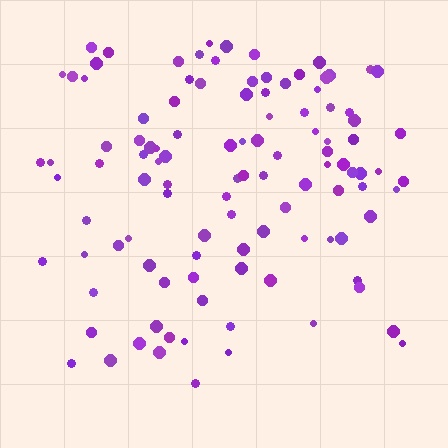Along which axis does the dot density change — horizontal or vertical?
Vertical.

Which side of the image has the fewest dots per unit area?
The bottom.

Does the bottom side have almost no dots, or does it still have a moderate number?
Still a moderate number, just noticeably fewer than the top.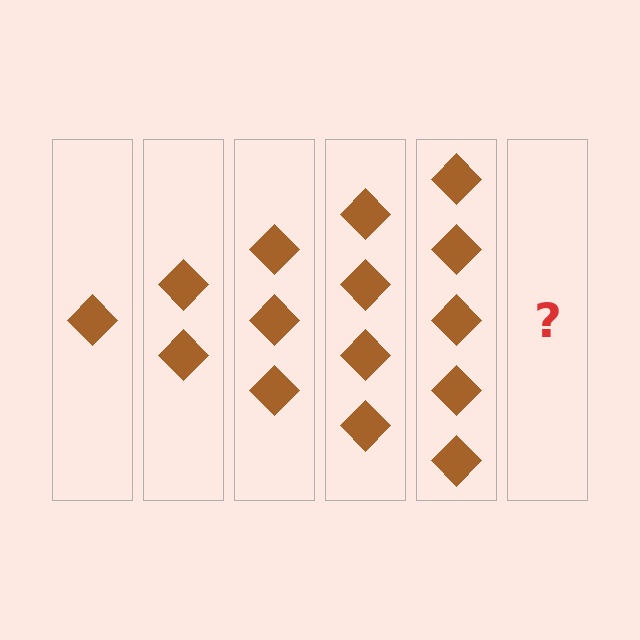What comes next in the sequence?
The next element should be 6 diamonds.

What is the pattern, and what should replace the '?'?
The pattern is that each step adds one more diamond. The '?' should be 6 diamonds.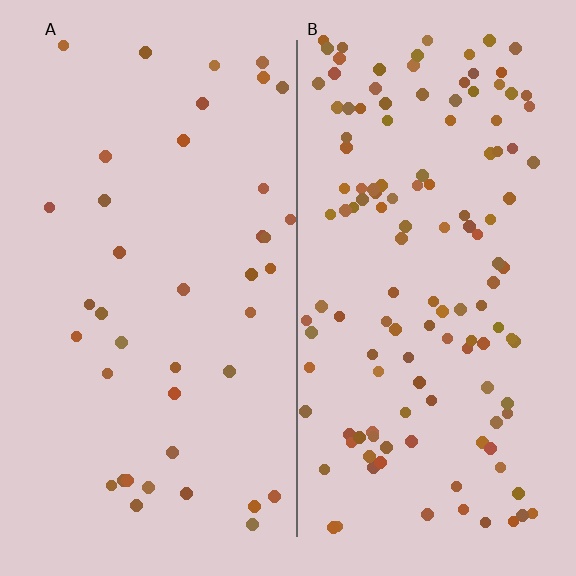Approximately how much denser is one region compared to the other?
Approximately 3.3× — region B over region A.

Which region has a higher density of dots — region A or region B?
B (the right).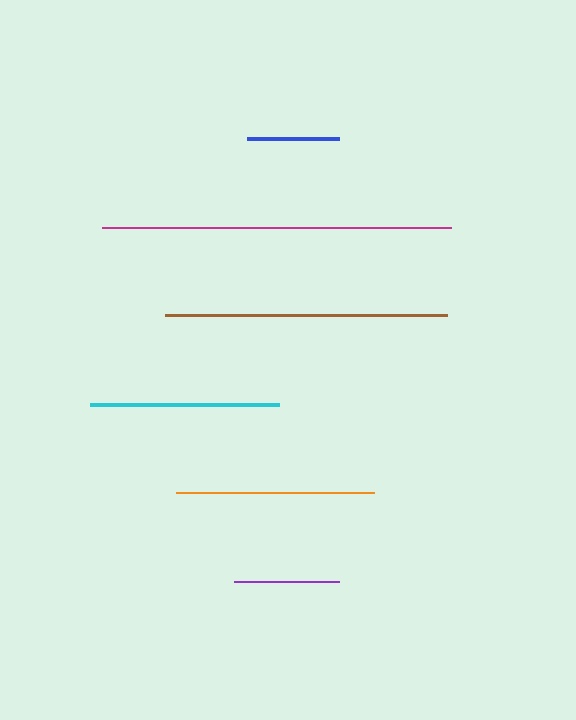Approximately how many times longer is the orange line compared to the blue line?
The orange line is approximately 2.2 times the length of the blue line.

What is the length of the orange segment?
The orange segment is approximately 198 pixels long.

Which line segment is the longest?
The magenta line is the longest at approximately 349 pixels.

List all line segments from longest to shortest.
From longest to shortest: magenta, brown, orange, cyan, purple, blue.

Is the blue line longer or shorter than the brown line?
The brown line is longer than the blue line.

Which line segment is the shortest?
The blue line is the shortest at approximately 92 pixels.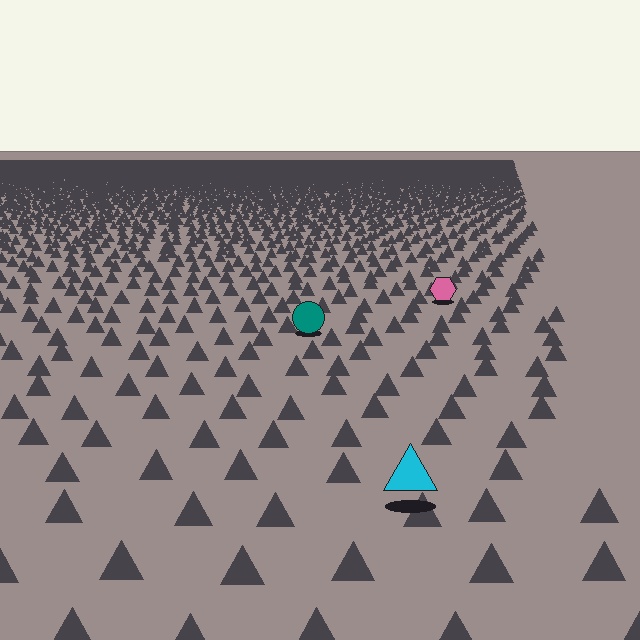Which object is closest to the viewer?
The cyan triangle is closest. The texture marks near it are larger and more spread out.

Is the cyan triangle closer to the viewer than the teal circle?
Yes. The cyan triangle is closer — you can tell from the texture gradient: the ground texture is coarser near it.